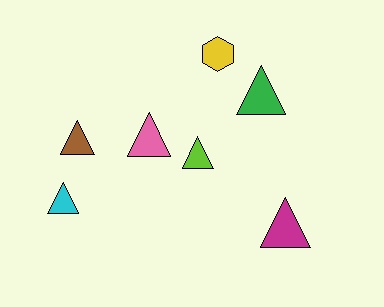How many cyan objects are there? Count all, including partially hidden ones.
There is 1 cyan object.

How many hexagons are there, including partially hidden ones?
There is 1 hexagon.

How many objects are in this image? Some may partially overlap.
There are 7 objects.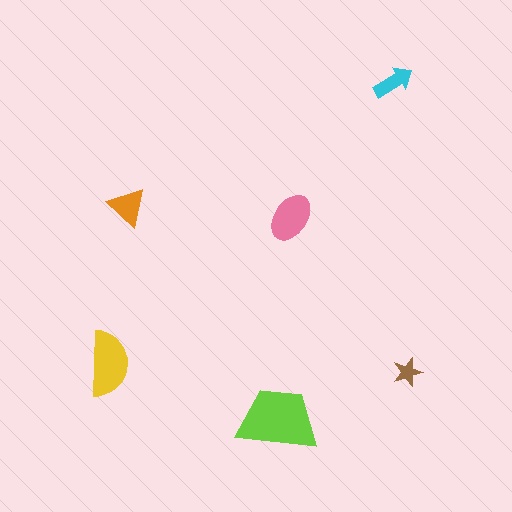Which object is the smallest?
The brown star.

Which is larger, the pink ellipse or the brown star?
The pink ellipse.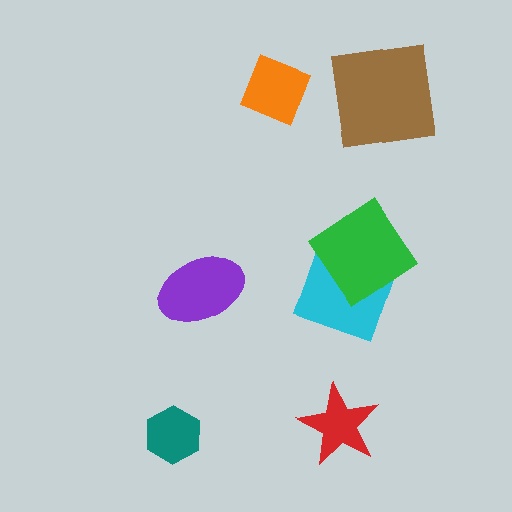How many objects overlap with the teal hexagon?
0 objects overlap with the teal hexagon.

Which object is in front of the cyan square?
The green diamond is in front of the cyan square.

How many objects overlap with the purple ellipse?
0 objects overlap with the purple ellipse.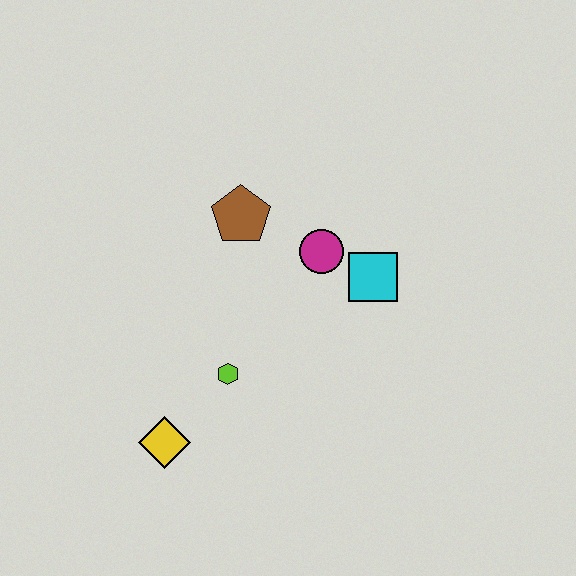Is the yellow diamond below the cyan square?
Yes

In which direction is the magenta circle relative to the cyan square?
The magenta circle is to the left of the cyan square.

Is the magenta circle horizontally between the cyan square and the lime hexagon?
Yes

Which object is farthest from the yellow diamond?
The cyan square is farthest from the yellow diamond.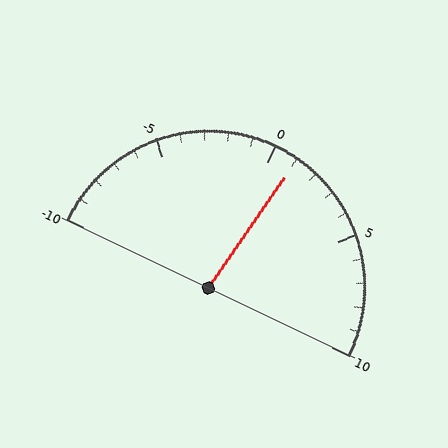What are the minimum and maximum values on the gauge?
The gauge ranges from -10 to 10.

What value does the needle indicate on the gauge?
The needle indicates approximately 1.